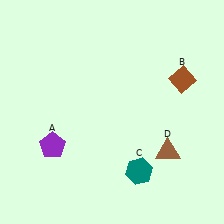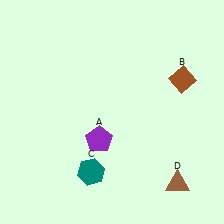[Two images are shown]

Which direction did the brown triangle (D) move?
The brown triangle (D) moved down.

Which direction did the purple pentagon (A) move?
The purple pentagon (A) moved right.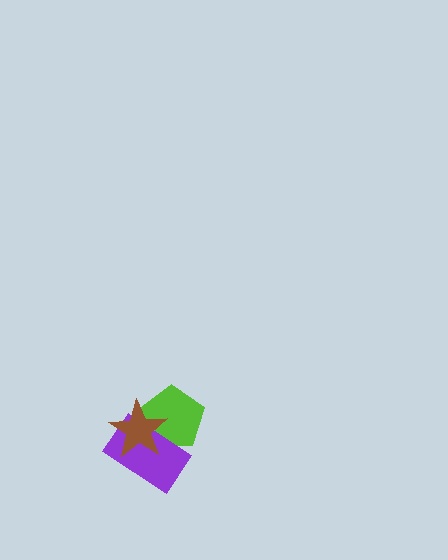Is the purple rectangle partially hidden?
Yes, it is partially covered by another shape.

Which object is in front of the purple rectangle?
The brown star is in front of the purple rectangle.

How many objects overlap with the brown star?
2 objects overlap with the brown star.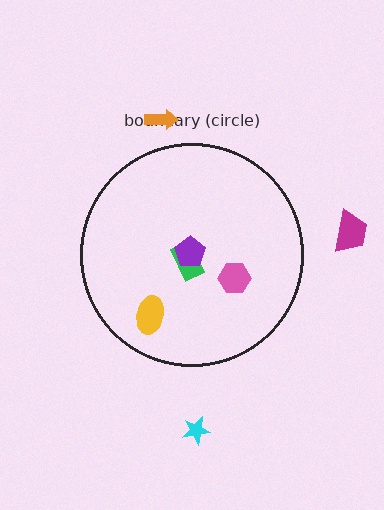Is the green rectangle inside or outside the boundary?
Inside.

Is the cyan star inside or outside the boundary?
Outside.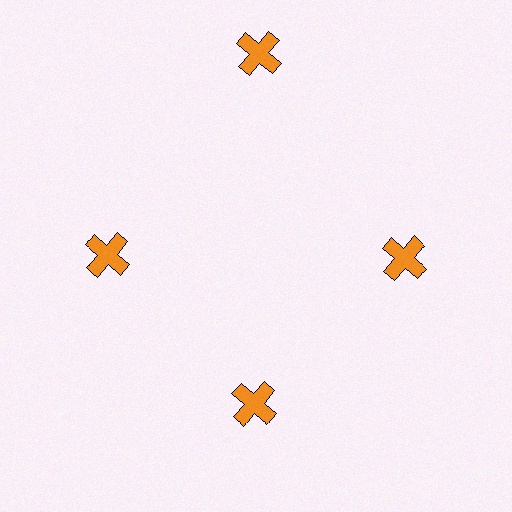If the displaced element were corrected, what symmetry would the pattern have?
It would have 4-fold rotational symmetry — the pattern would map onto itself every 90 degrees.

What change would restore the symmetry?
The symmetry would be restored by moving it inward, back onto the ring so that all 4 crosses sit at equal angles and equal distance from the center.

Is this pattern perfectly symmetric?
No. The 4 orange crosses are arranged in a ring, but one element near the 12 o'clock position is pushed outward from the center, breaking the 4-fold rotational symmetry.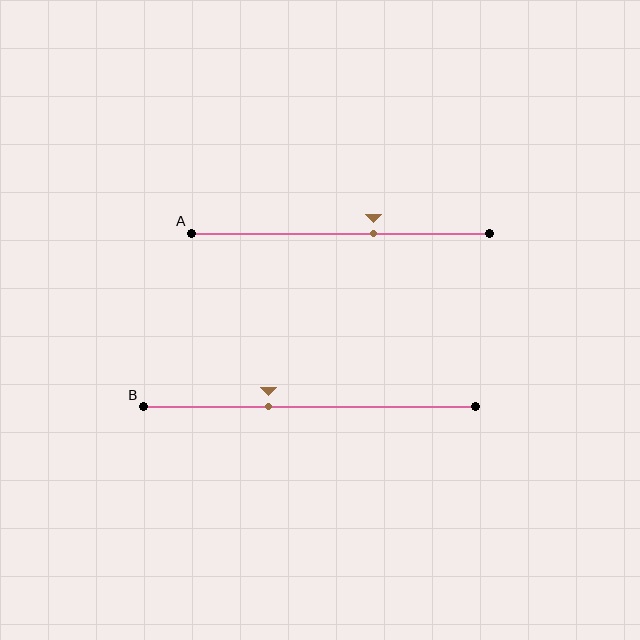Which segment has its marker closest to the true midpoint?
Segment A has its marker closest to the true midpoint.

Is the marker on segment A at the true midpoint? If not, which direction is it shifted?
No, the marker on segment A is shifted to the right by about 11% of the segment length.